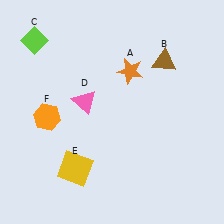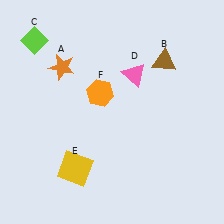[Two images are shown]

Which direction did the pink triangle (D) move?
The pink triangle (D) moved right.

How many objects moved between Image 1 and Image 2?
3 objects moved between the two images.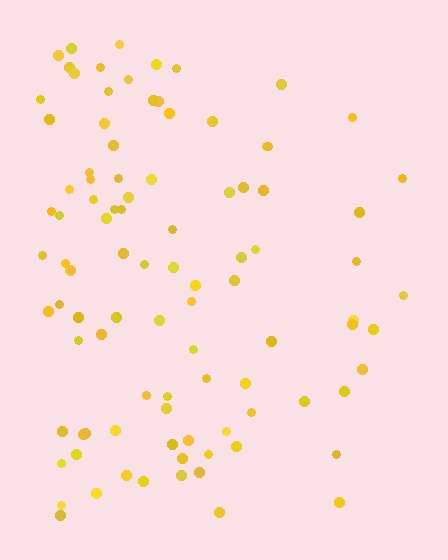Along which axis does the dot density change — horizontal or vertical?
Horizontal.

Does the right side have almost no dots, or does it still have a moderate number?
Still a moderate number, just noticeably fewer than the left.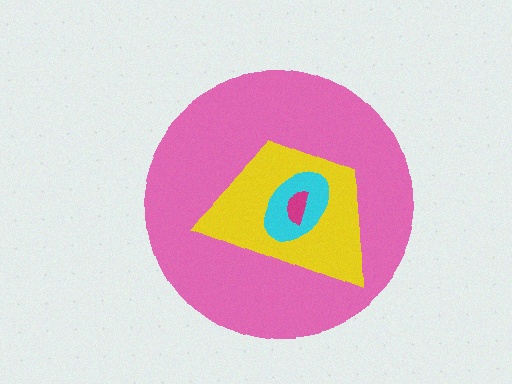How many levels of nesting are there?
4.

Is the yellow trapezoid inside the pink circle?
Yes.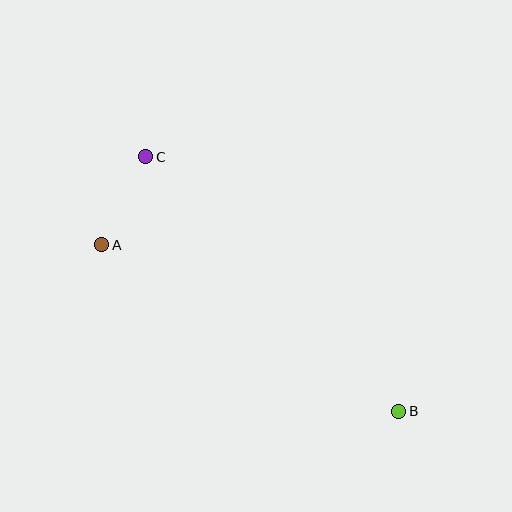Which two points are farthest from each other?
Points B and C are farthest from each other.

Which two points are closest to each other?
Points A and C are closest to each other.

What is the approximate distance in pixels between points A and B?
The distance between A and B is approximately 341 pixels.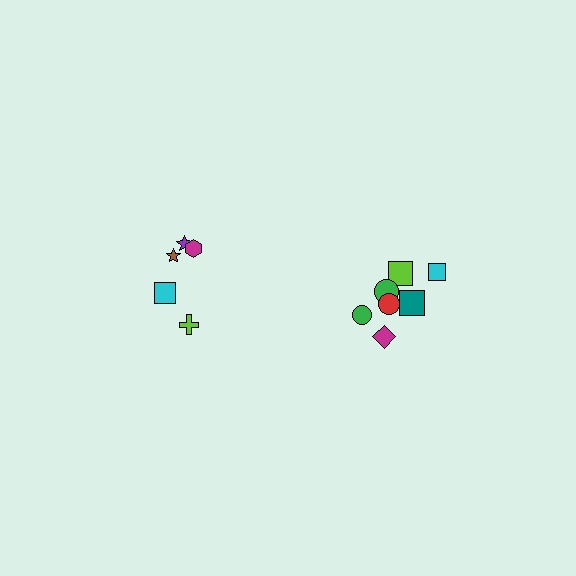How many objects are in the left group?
There are 5 objects.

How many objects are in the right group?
There are 7 objects.